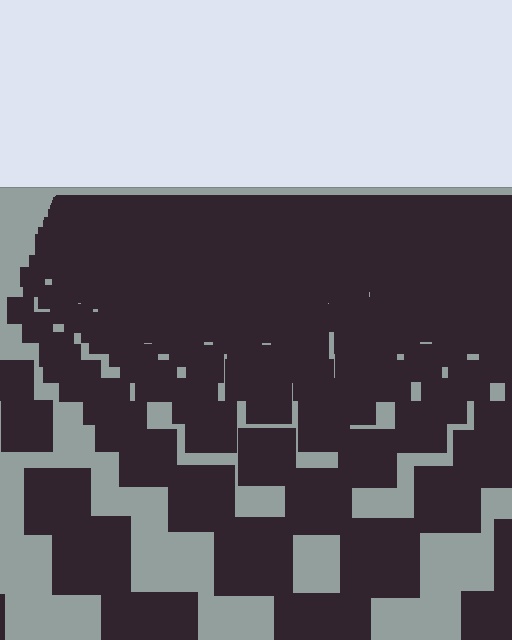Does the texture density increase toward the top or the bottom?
Density increases toward the top.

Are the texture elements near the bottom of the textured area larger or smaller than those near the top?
Larger. Near the bottom, elements are closer to the viewer and appear at a bigger on-screen size.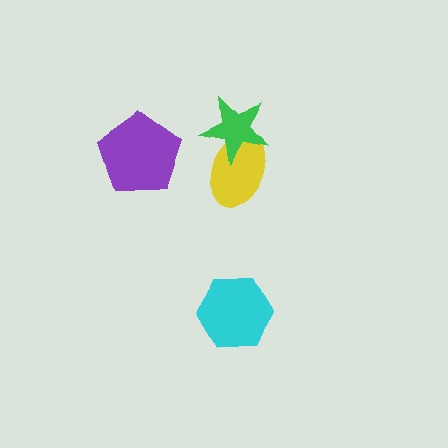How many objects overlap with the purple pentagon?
0 objects overlap with the purple pentagon.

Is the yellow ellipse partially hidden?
Yes, it is partially covered by another shape.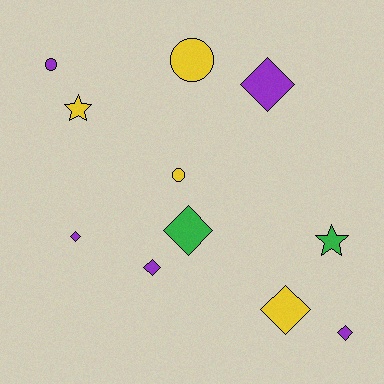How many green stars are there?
There is 1 green star.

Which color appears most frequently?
Purple, with 5 objects.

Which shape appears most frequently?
Diamond, with 6 objects.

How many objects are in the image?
There are 11 objects.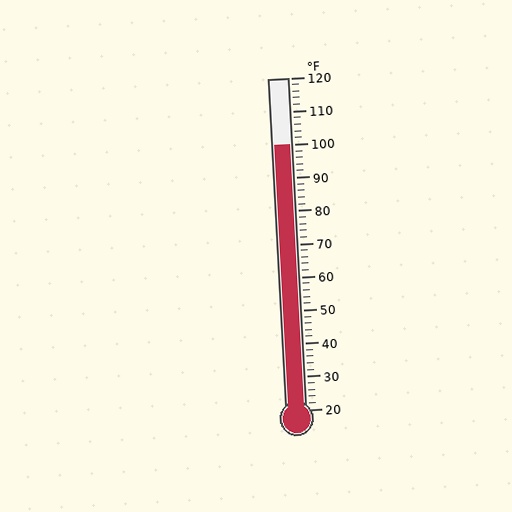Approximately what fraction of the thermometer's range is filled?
The thermometer is filled to approximately 80% of its range.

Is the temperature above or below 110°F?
The temperature is below 110°F.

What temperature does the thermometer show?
The thermometer shows approximately 100°F.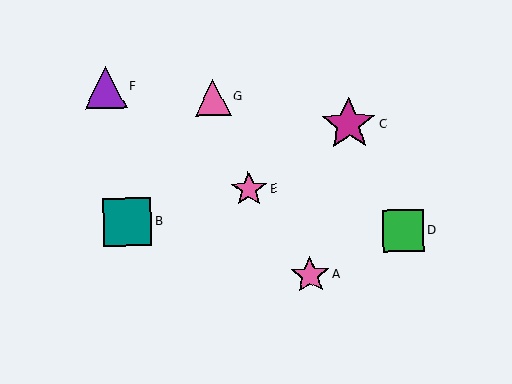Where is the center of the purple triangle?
The center of the purple triangle is at (106, 87).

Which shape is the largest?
The magenta star (labeled C) is the largest.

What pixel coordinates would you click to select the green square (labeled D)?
Click at (403, 231) to select the green square D.